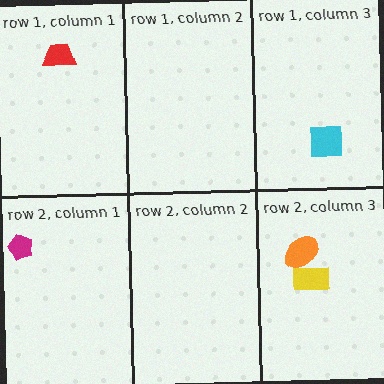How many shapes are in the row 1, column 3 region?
1.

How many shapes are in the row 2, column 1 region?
1.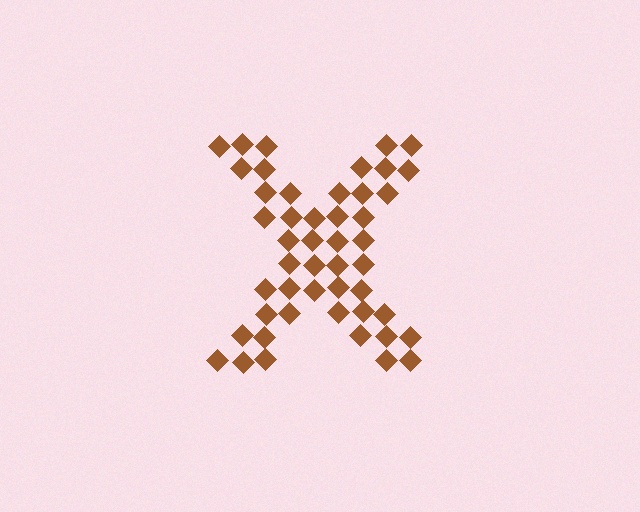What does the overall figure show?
The overall figure shows the letter X.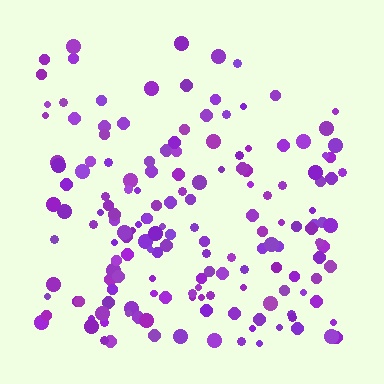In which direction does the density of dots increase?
From top to bottom, with the bottom side densest.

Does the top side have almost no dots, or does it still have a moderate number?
Still a moderate number, just noticeably fewer than the bottom.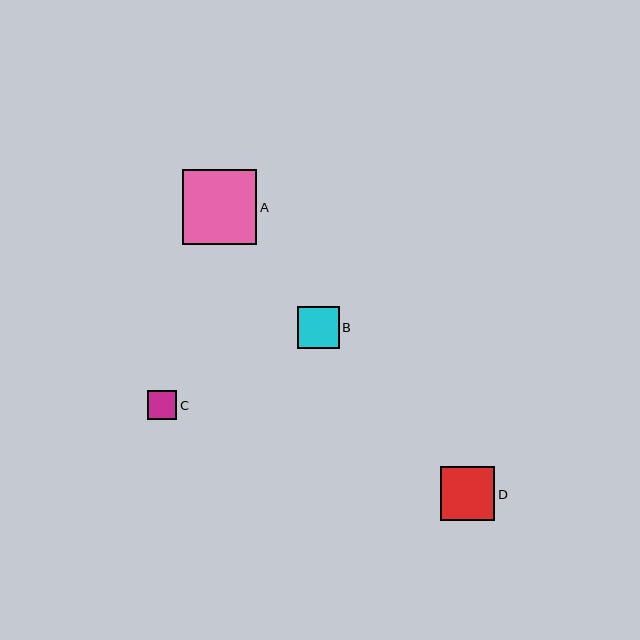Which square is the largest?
Square A is the largest with a size of approximately 75 pixels.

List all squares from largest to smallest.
From largest to smallest: A, D, B, C.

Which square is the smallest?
Square C is the smallest with a size of approximately 30 pixels.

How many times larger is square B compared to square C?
Square B is approximately 1.4 times the size of square C.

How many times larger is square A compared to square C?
Square A is approximately 2.5 times the size of square C.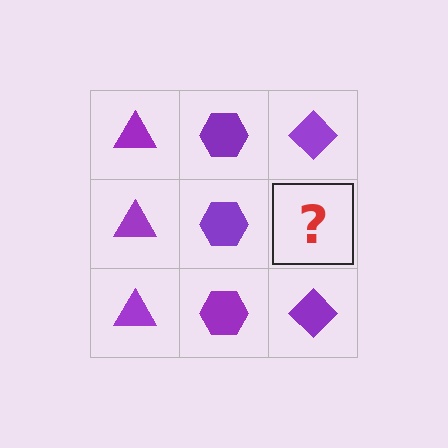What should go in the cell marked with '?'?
The missing cell should contain a purple diamond.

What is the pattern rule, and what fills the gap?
The rule is that each column has a consistent shape. The gap should be filled with a purple diamond.